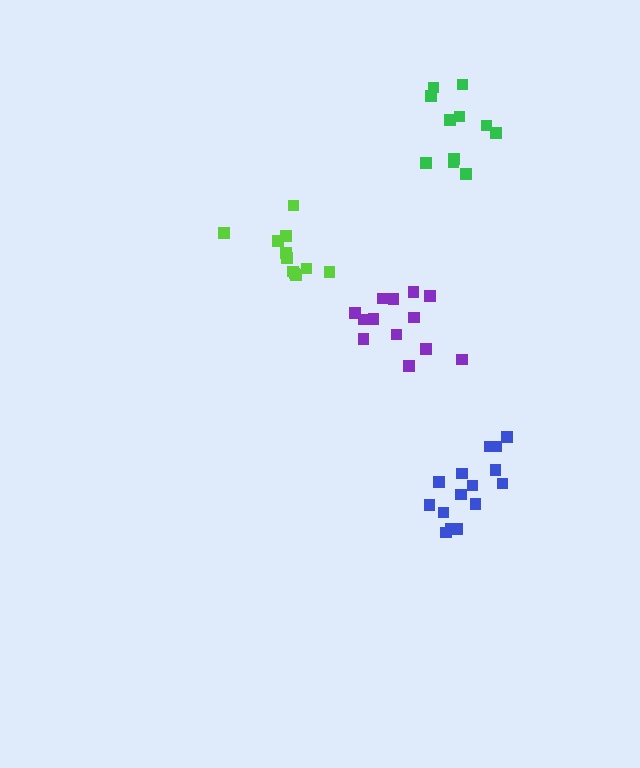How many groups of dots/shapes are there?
There are 4 groups.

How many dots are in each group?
Group 1: 15 dots, Group 2: 13 dots, Group 3: 11 dots, Group 4: 11 dots (50 total).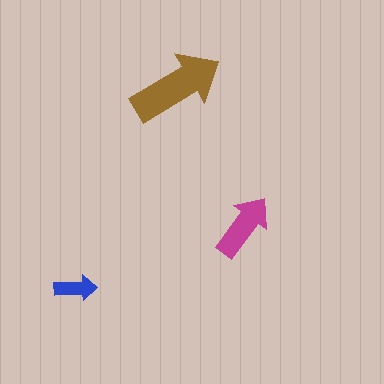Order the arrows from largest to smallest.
the brown one, the magenta one, the blue one.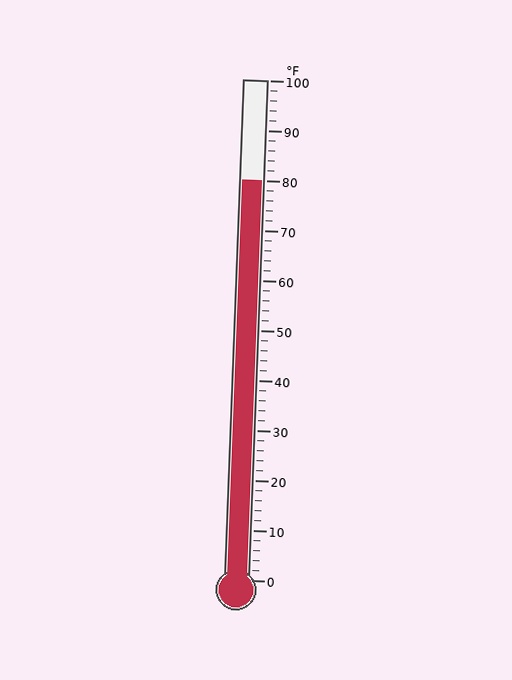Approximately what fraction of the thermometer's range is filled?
The thermometer is filled to approximately 80% of its range.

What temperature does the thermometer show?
The thermometer shows approximately 80°F.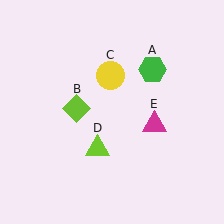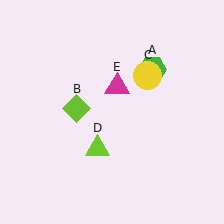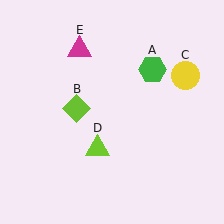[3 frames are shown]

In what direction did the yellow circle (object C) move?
The yellow circle (object C) moved right.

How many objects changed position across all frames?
2 objects changed position: yellow circle (object C), magenta triangle (object E).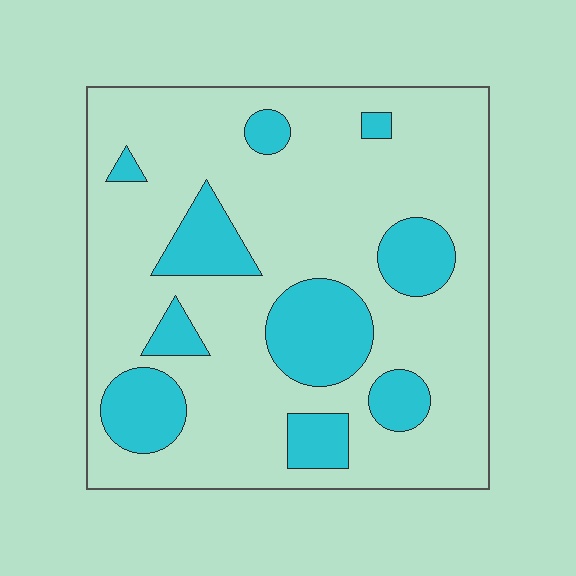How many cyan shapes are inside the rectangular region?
10.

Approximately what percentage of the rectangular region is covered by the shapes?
Approximately 25%.